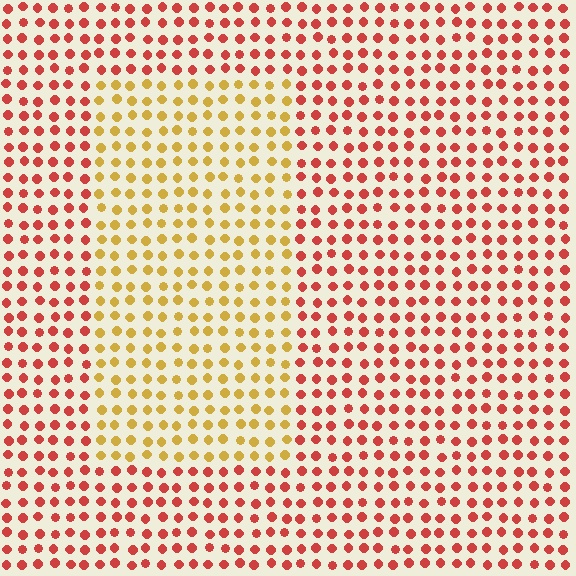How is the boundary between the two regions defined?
The boundary is defined purely by a slight shift in hue (about 45 degrees). Spacing, size, and orientation are identical on both sides.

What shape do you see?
I see a rectangle.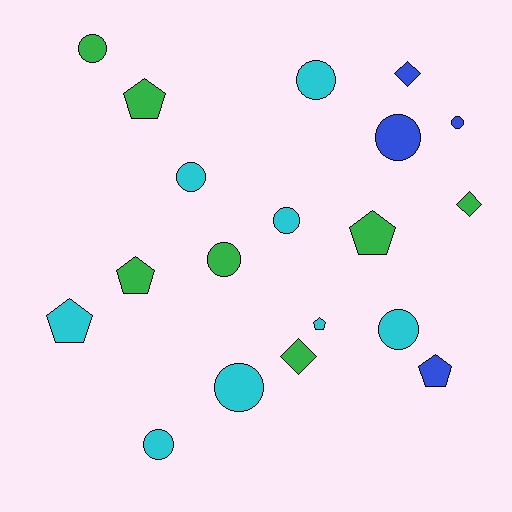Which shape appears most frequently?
Circle, with 10 objects.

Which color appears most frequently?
Cyan, with 8 objects.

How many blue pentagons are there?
There is 1 blue pentagon.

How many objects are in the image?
There are 19 objects.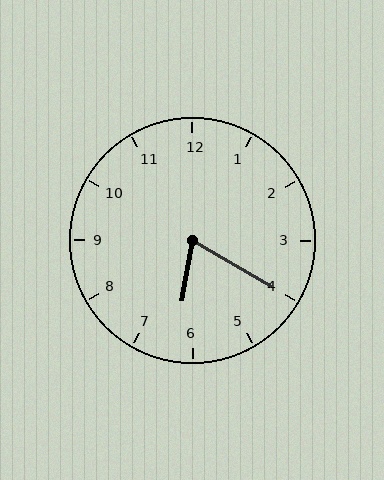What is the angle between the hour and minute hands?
Approximately 70 degrees.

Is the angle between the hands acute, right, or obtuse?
It is acute.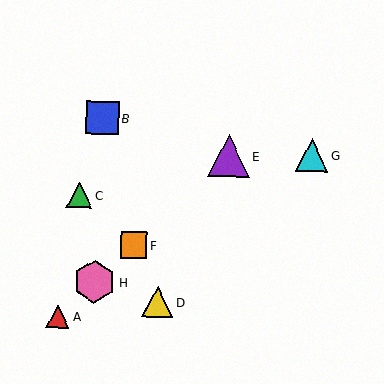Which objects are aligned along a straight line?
Objects A, E, F, H are aligned along a straight line.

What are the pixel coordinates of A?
Object A is at (58, 316).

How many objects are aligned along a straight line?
4 objects (A, E, F, H) are aligned along a straight line.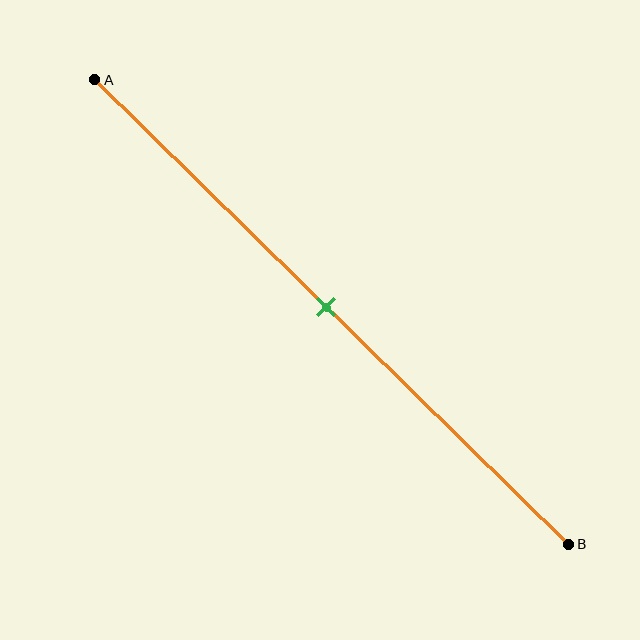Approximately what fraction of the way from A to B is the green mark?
The green mark is approximately 50% of the way from A to B.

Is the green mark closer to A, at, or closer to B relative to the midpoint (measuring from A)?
The green mark is approximately at the midpoint of segment AB.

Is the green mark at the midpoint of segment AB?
Yes, the mark is approximately at the midpoint.